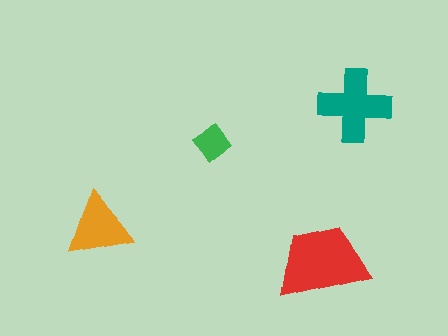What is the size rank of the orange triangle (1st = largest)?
3rd.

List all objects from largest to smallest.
The red trapezoid, the teal cross, the orange triangle, the green diamond.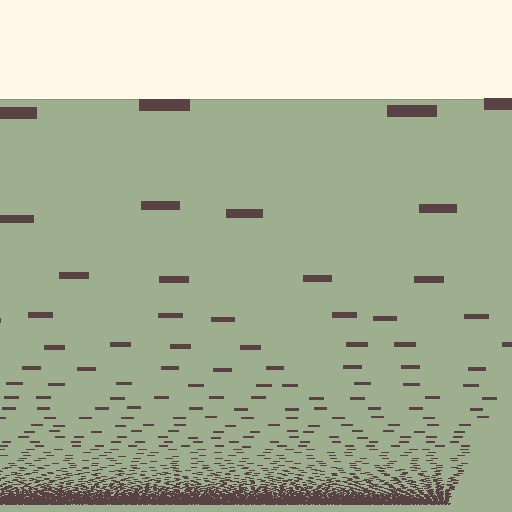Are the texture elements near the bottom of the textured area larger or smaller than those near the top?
Smaller. The gradient is inverted — elements near the bottom are smaller and denser.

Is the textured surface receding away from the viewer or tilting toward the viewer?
The surface appears to tilt toward the viewer. Texture elements get larger and sparser toward the top.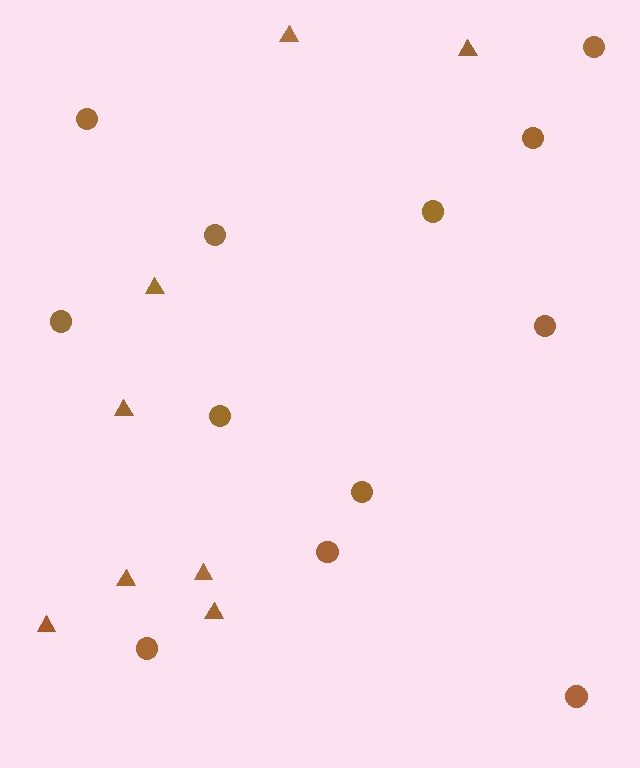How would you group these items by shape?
There are 2 groups: one group of triangles (8) and one group of circles (12).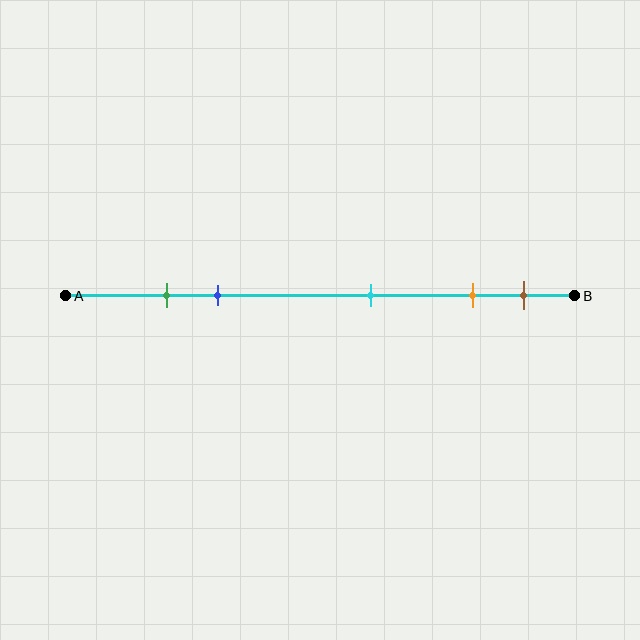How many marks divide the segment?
There are 5 marks dividing the segment.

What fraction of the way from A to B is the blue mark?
The blue mark is approximately 30% (0.3) of the way from A to B.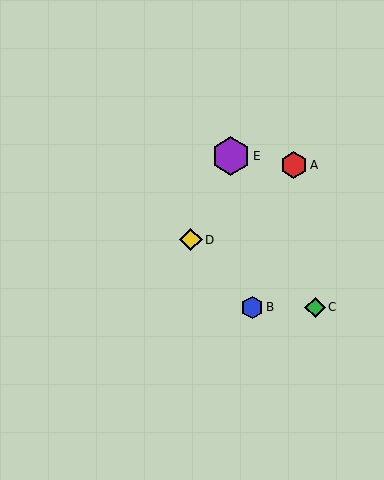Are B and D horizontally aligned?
No, B is at y≈307 and D is at y≈240.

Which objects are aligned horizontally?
Objects B, C are aligned horizontally.